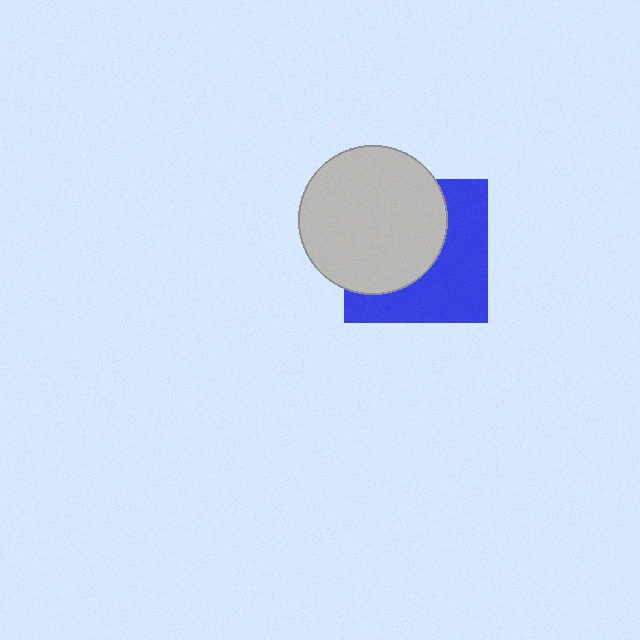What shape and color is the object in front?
The object in front is a light gray circle.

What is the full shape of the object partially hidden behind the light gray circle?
The partially hidden object is a blue square.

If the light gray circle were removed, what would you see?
You would see the complete blue square.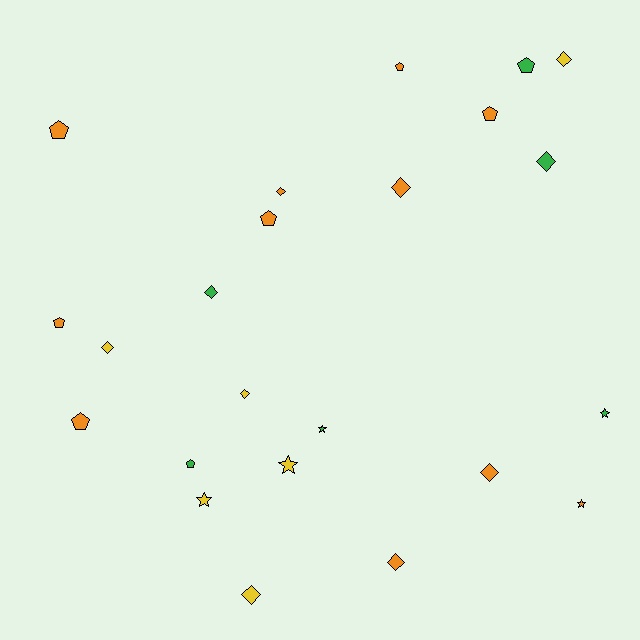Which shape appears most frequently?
Diamond, with 10 objects.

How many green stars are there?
There are 2 green stars.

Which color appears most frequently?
Orange, with 11 objects.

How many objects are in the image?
There are 23 objects.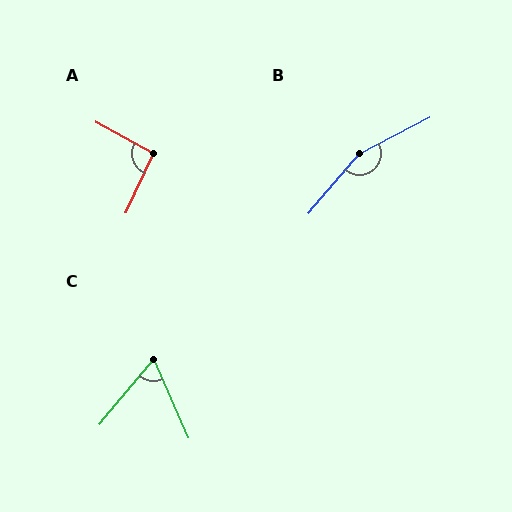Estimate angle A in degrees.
Approximately 94 degrees.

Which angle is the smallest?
C, at approximately 64 degrees.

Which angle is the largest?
B, at approximately 157 degrees.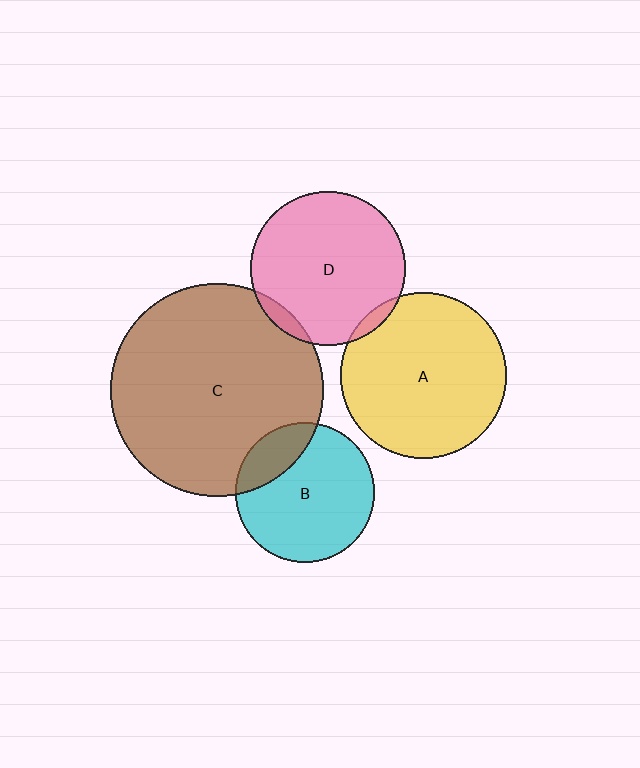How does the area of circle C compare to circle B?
Approximately 2.3 times.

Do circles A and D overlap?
Yes.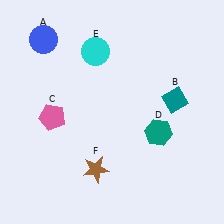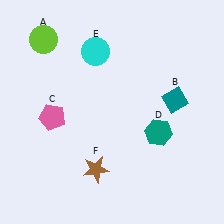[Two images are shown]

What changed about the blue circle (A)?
In Image 1, A is blue. In Image 2, it changed to lime.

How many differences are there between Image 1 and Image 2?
There is 1 difference between the two images.